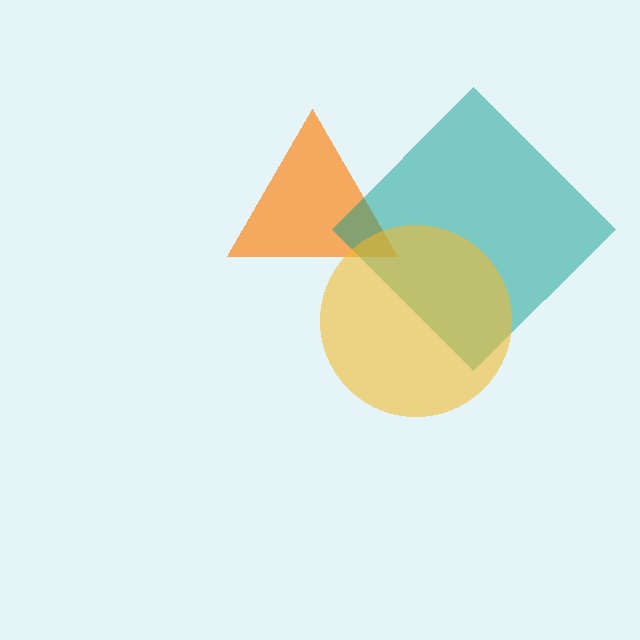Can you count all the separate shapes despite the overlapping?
Yes, there are 3 separate shapes.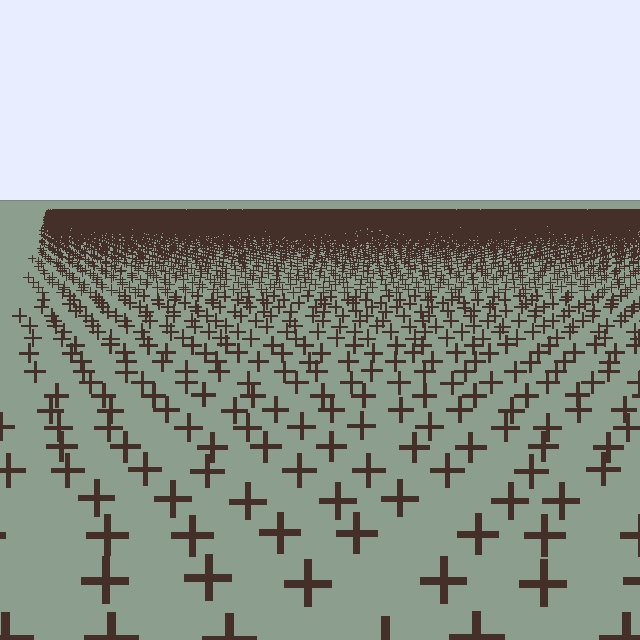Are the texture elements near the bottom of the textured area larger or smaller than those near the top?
Larger. Near the bottom, elements are closer to the viewer and appear at a bigger on-screen size.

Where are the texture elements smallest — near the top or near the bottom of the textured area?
Near the top.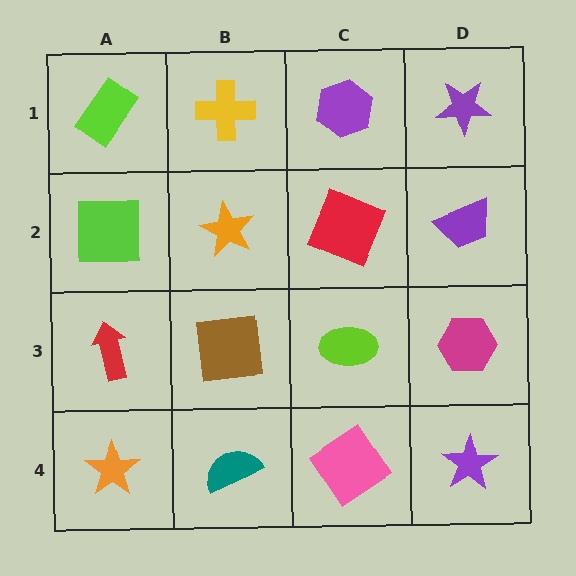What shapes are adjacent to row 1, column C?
A red square (row 2, column C), a yellow cross (row 1, column B), a purple star (row 1, column D).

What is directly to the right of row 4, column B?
A pink diamond.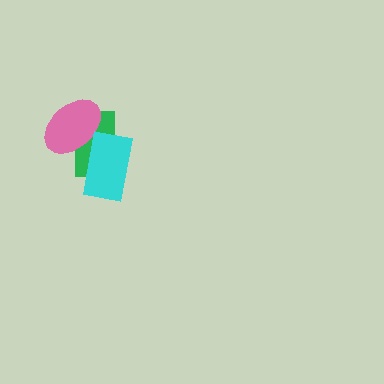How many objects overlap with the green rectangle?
2 objects overlap with the green rectangle.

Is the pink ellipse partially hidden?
Yes, it is partially covered by another shape.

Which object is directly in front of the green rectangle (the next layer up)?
The pink ellipse is directly in front of the green rectangle.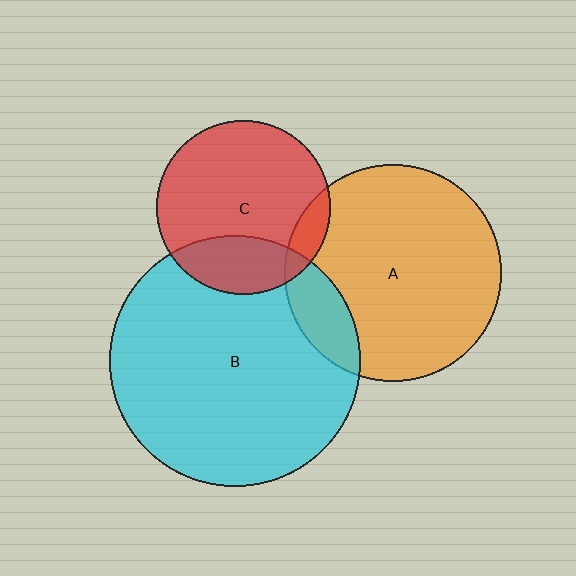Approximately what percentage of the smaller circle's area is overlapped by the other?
Approximately 15%.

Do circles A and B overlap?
Yes.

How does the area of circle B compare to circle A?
Approximately 1.3 times.